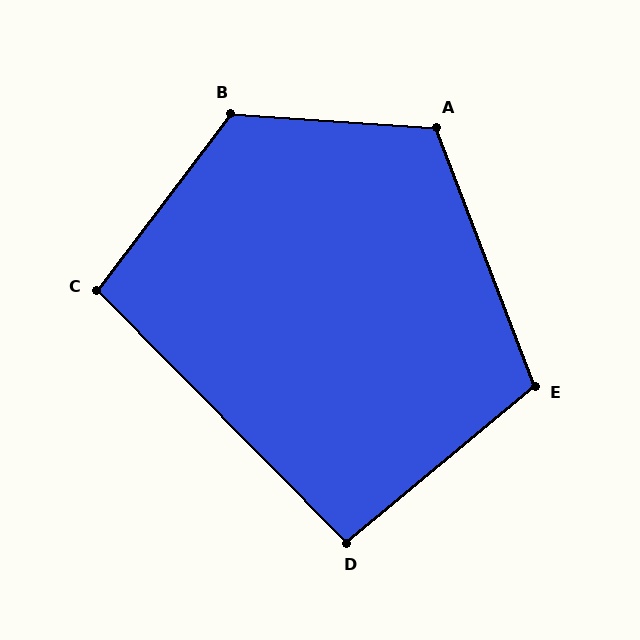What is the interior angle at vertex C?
Approximately 98 degrees (obtuse).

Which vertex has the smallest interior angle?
D, at approximately 95 degrees.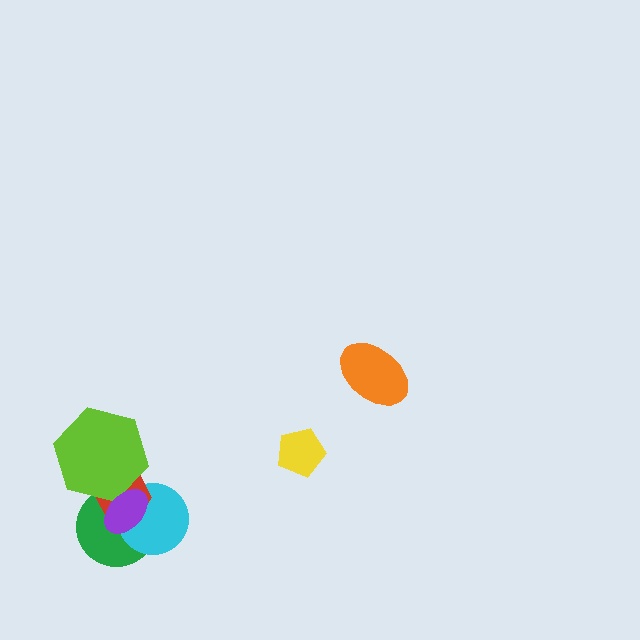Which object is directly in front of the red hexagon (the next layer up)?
The lime hexagon is directly in front of the red hexagon.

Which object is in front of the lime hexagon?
The purple ellipse is in front of the lime hexagon.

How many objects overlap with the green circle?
4 objects overlap with the green circle.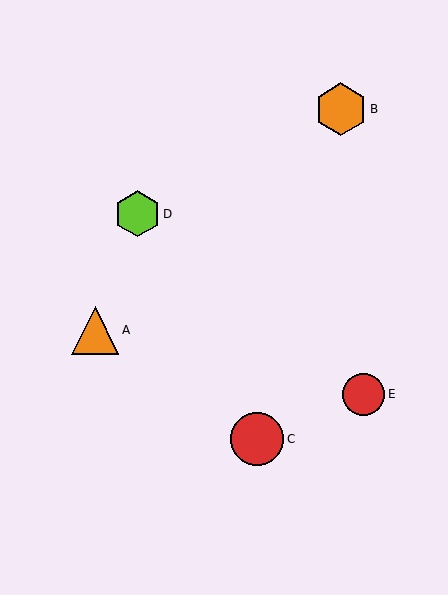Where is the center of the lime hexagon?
The center of the lime hexagon is at (137, 214).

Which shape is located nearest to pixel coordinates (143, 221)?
The lime hexagon (labeled D) at (137, 214) is nearest to that location.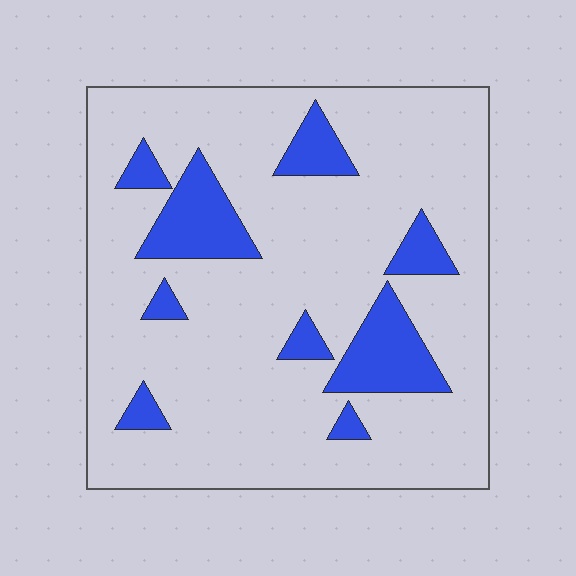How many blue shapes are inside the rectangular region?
9.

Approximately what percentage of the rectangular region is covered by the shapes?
Approximately 15%.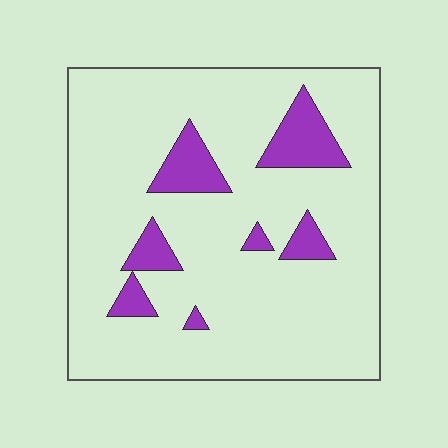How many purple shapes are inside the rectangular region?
7.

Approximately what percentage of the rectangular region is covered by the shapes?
Approximately 15%.